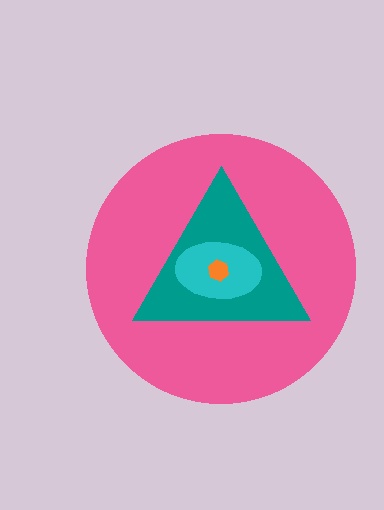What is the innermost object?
The orange hexagon.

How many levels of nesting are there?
4.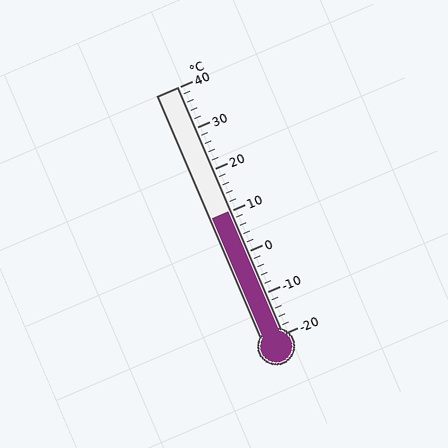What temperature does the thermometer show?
The thermometer shows approximately 10°C.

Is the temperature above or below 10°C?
The temperature is at 10°C.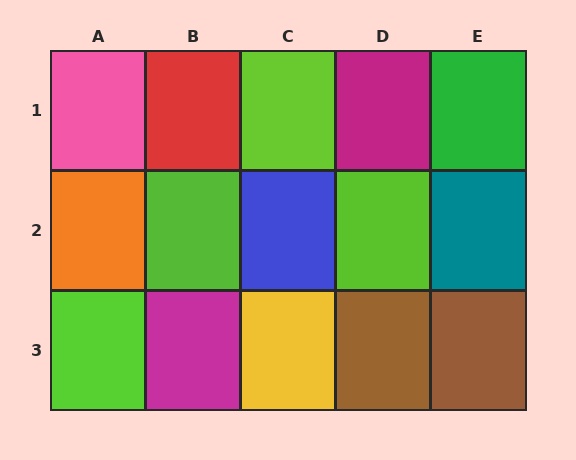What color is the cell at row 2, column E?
Teal.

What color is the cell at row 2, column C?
Blue.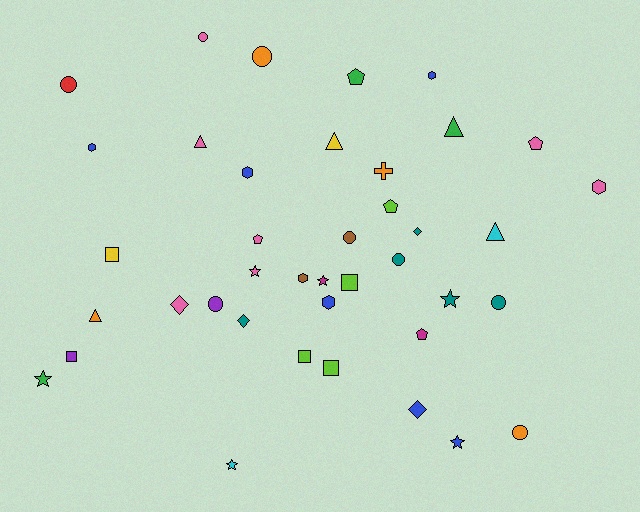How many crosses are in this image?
There is 1 cross.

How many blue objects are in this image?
There are 6 blue objects.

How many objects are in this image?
There are 40 objects.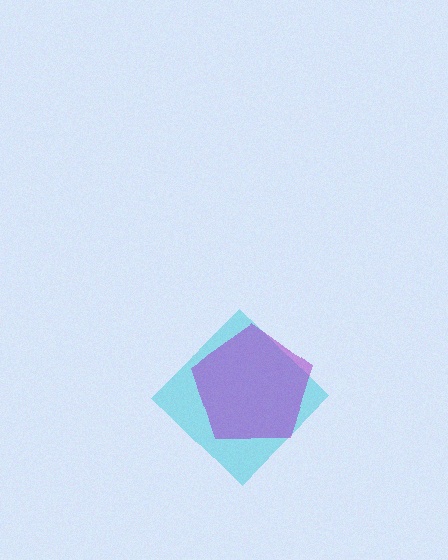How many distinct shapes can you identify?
There are 2 distinct shapes: a cyan diamond, a purple pentagon.